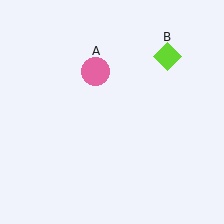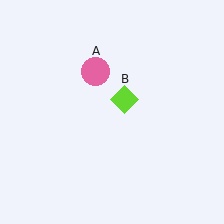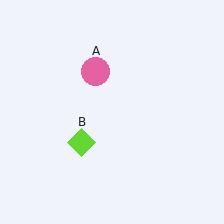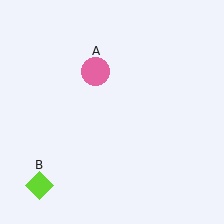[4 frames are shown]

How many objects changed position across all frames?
1 object changed position: lime diamond (object B).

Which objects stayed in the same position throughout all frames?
Pink circle (object A) remained stationary.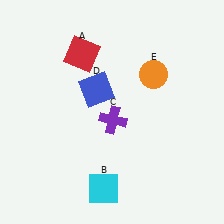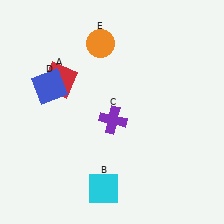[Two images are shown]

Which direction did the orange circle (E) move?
The orange circle (E) moved left.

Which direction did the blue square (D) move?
The blue square (D) moved left.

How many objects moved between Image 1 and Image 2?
3 objects moved between the two images.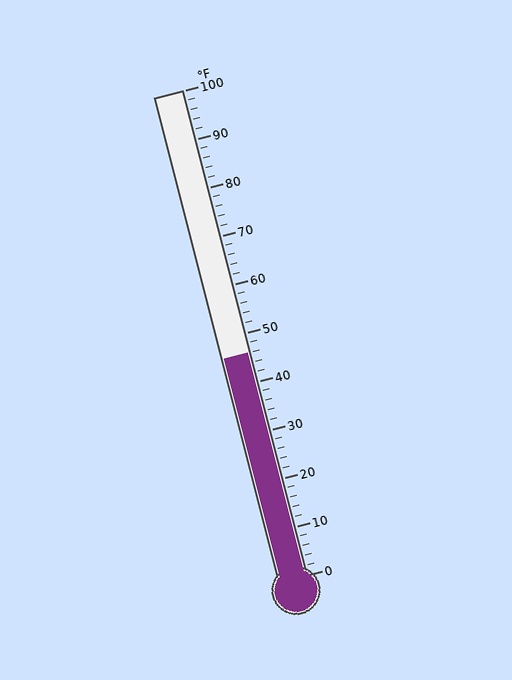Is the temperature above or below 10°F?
The temperature is above 10°F.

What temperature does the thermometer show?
The thermometer shows approximately 46°F.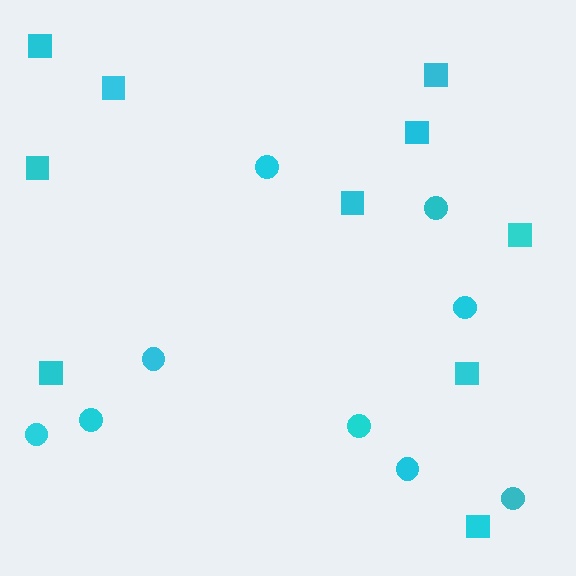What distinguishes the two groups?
There are 2 groups: one group of squares (10) and one group of circles (9).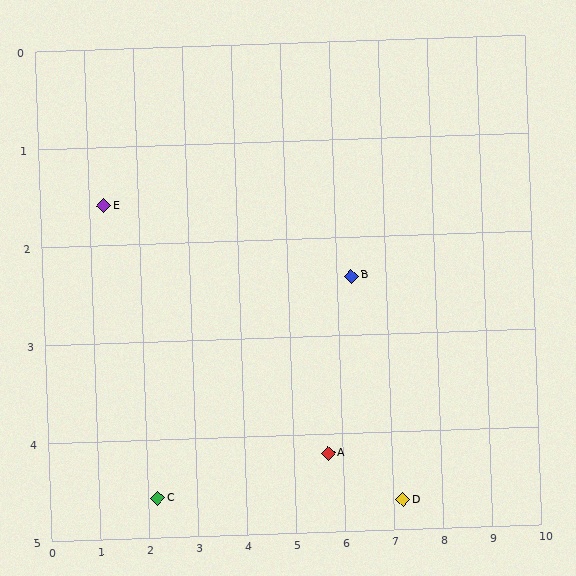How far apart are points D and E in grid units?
Points D and E are about 6.7 grid units apart.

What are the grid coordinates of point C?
Point C is at approximately (2.2, 4.6).